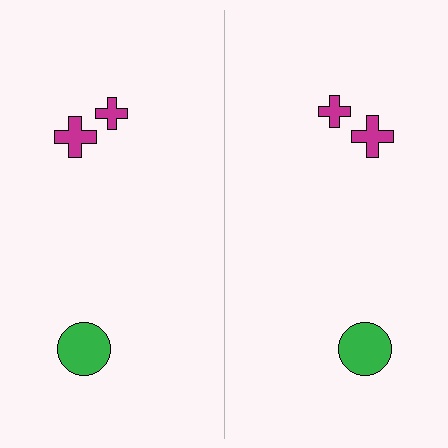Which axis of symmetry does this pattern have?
The pattern has a vertical axis of symmetry running through the center of the image.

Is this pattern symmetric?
Yes, this pattern has bilateral (reflection) symmetry.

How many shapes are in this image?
There are 6 shapes in this image.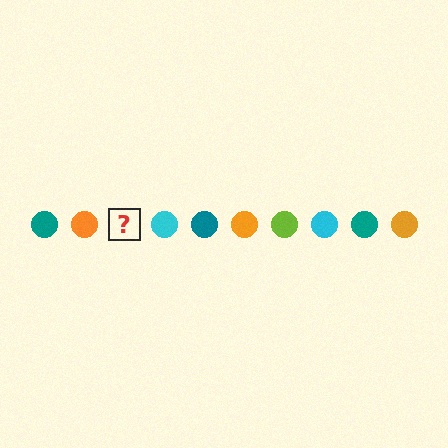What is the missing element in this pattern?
The missing element is a lime circle.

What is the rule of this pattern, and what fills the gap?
The rule is that the pattern cycles through teal, orange, lime, cyan circles. The gap should be filled with a lime circle.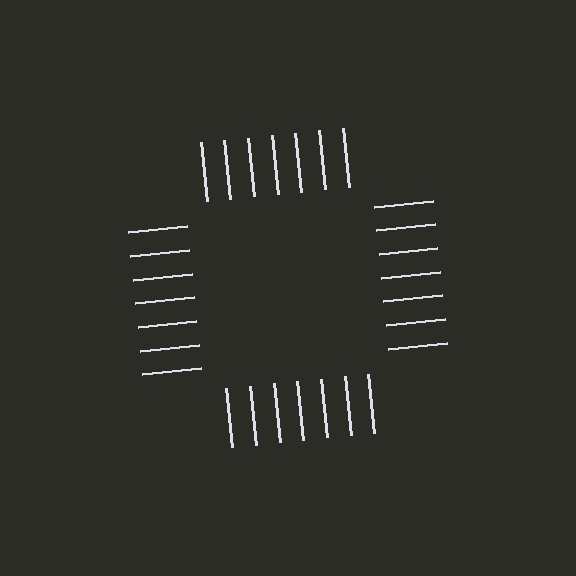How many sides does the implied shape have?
4 sides — the line-ends trace a square.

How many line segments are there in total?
28 — 7 along each of the 4 edges.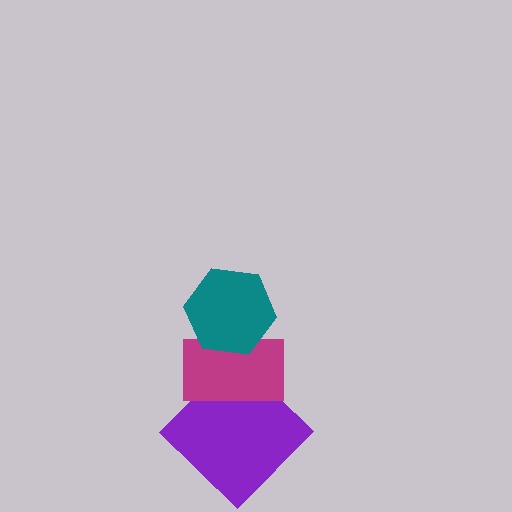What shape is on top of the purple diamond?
The magenta rectangle is on top of the purple diamond.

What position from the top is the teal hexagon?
The teal hexagon is 1st from the top.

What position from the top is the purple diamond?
The purple diamond is 3rd from the top.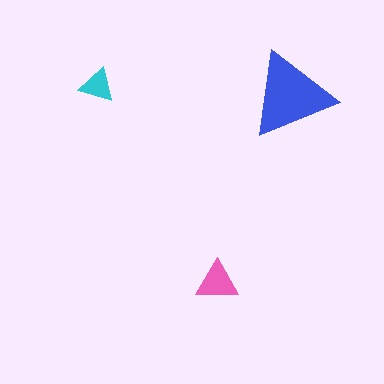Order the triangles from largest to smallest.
the blue one, the pink one, the cyan one.